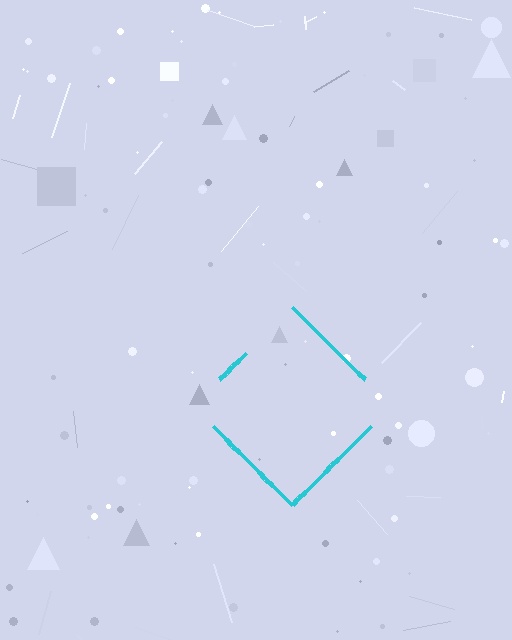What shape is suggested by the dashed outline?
The dashed outline suggests a diamond.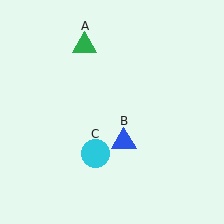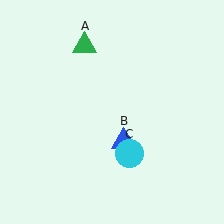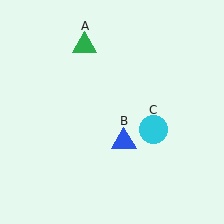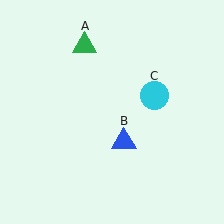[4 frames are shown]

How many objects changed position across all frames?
1 object changed position: cyan circle (object C).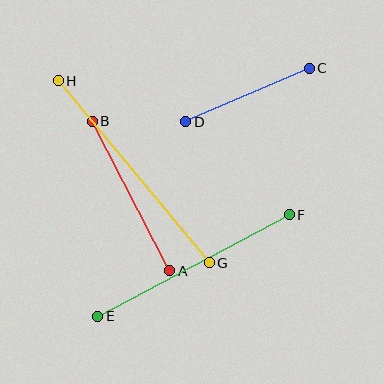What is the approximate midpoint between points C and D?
The midpoint is at approximately (248, 95) pixels.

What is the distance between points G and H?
The distance is approximately 237 pixels.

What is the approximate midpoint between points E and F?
The midpoint is at approximately (193, 266) pixels.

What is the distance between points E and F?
The distance is approximately 217 pixels.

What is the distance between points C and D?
The distance is approximately 135 pixels.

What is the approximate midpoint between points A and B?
The midpoint is at approximately (131, 196) pixels.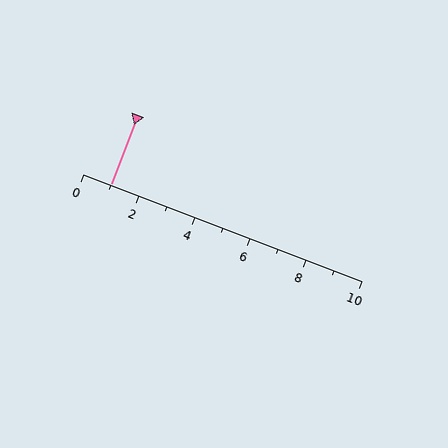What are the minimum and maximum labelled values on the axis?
The axis runs from 0 to 10.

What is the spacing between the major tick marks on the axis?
The major ticks are spaced 2 apart.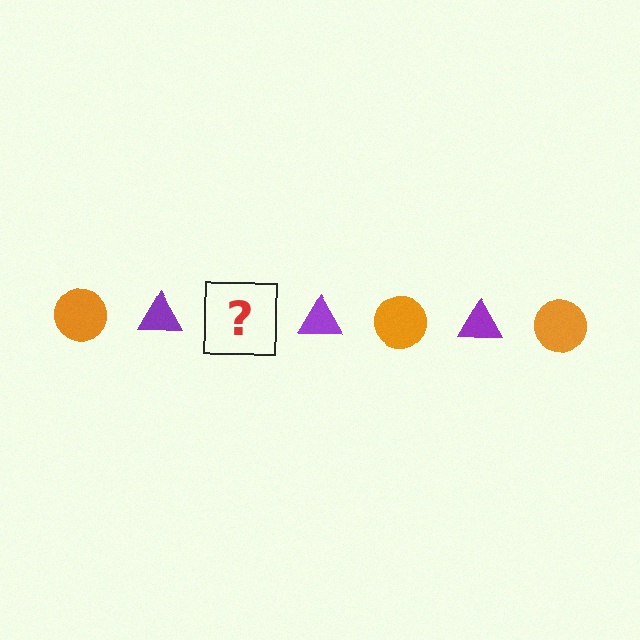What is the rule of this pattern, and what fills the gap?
The rule is that the pattern alternates between orange circle and purple triangle. The gap should be filled with an orange circle.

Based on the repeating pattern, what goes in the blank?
The blank should be an orange circle.